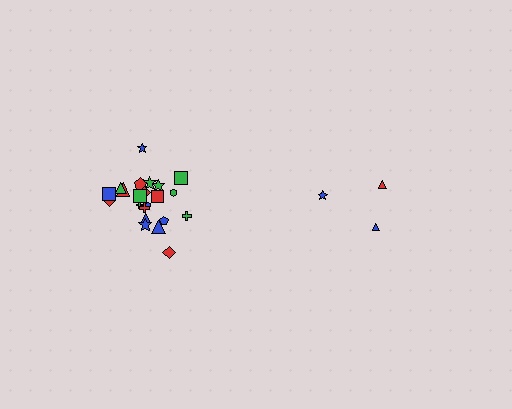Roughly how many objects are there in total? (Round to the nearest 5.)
Roughly 25 objects in total.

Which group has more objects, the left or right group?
The left group.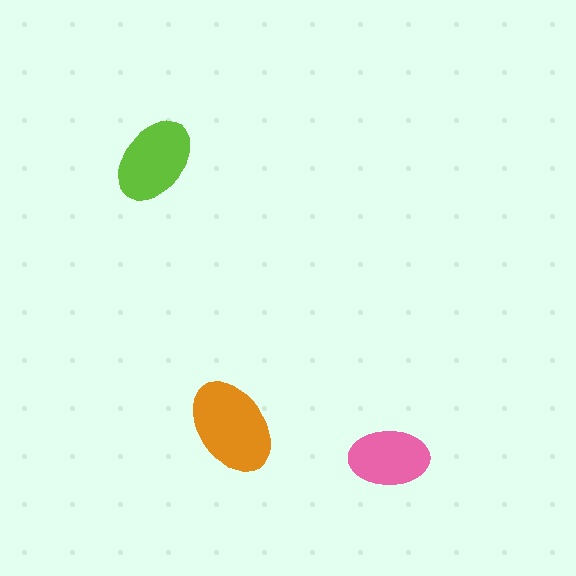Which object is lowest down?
The pink ellipse is bottommost.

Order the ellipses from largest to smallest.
the orange one, the lime one, the pink one.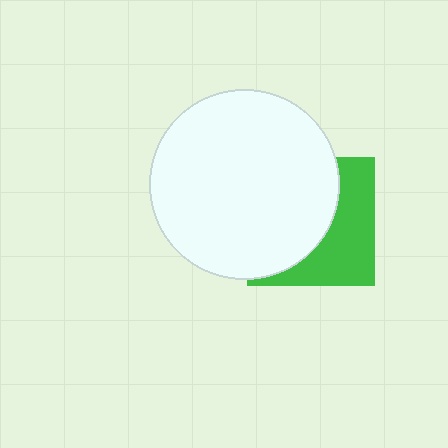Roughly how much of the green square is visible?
A small part of it is visible (roughly 43%).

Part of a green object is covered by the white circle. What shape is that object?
It is a square.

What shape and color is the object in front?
The object in front is a white circle.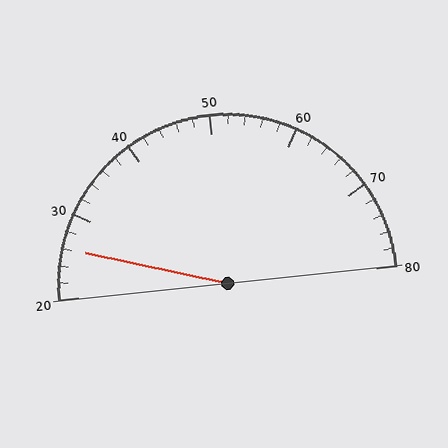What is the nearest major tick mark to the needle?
The nearest major tick mark is 30.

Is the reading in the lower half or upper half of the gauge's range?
The reading is in the lower half of the range (20 to 80).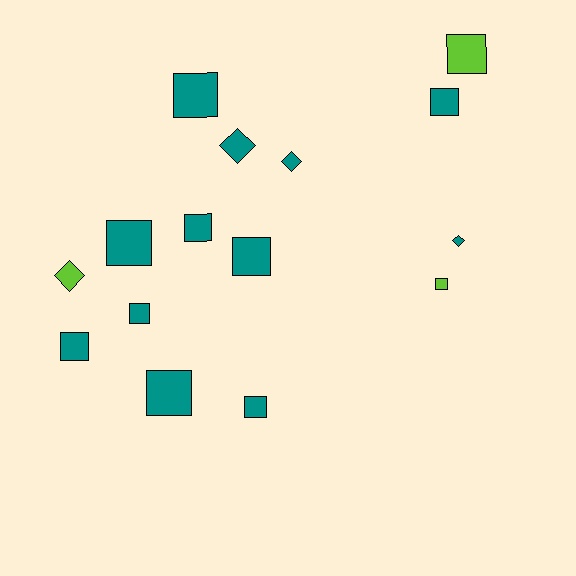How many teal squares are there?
There are 9 teal squares.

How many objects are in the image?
There are 15 objects.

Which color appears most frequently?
Teal, with 12 objects.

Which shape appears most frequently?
Square, with 11 objects.